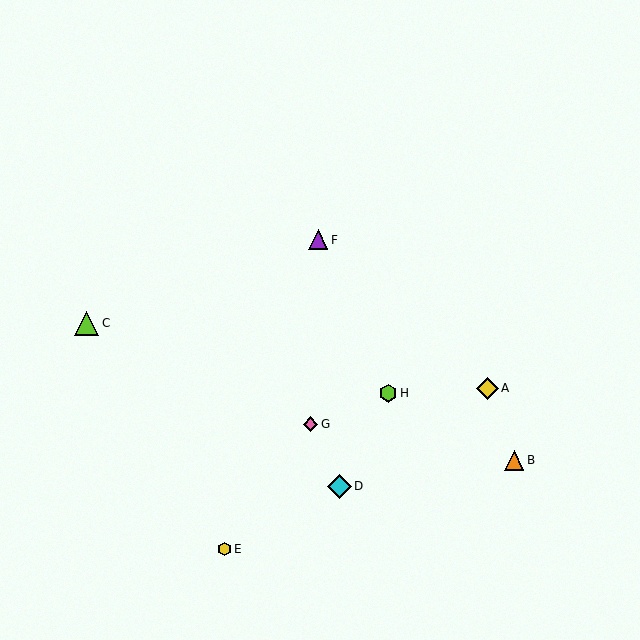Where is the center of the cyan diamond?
The center of the cyan diamond is at (339, 486).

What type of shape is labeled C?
Shape C is a lime triangle.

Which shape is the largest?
The lime triangle (labeled C) is the largest.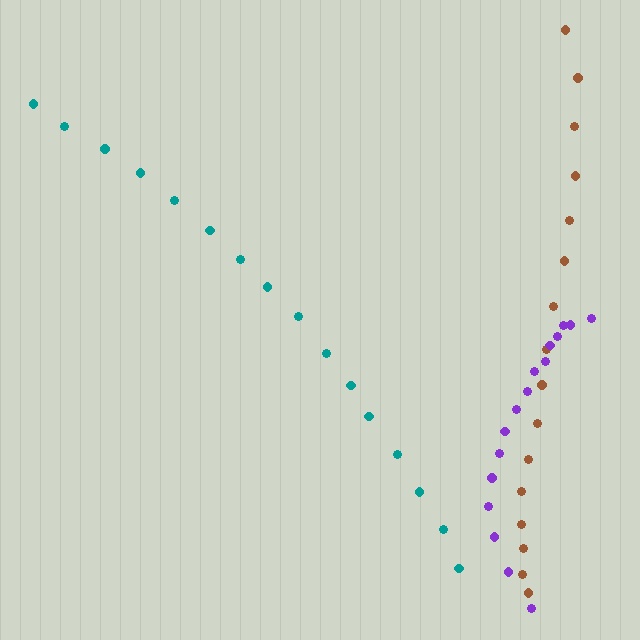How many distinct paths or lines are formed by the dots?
There are 3 distinct paths.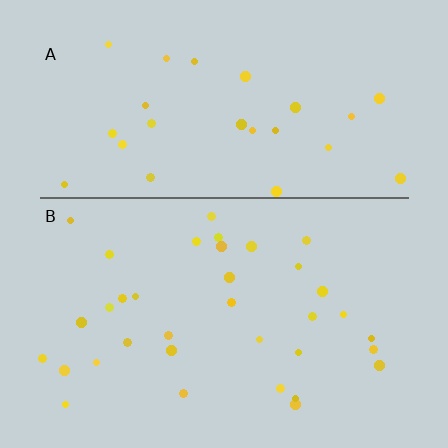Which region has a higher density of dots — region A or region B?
B (the bottom).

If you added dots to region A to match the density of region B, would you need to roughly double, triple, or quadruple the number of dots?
Approximately double.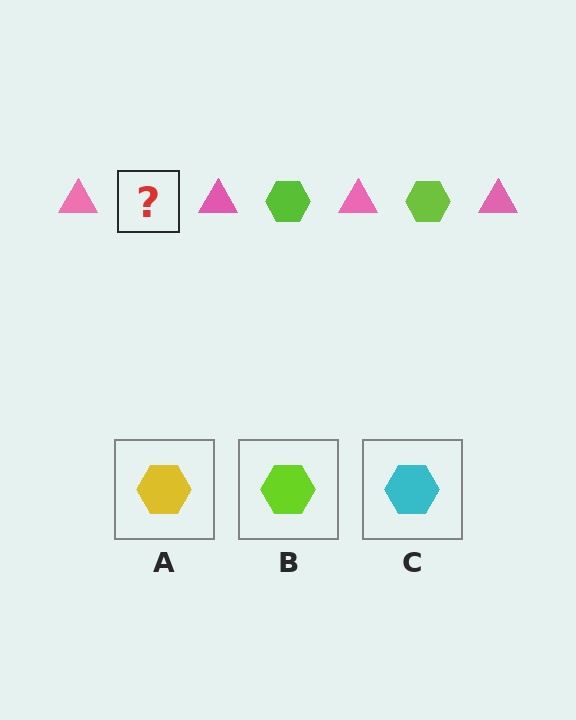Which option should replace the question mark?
Option B.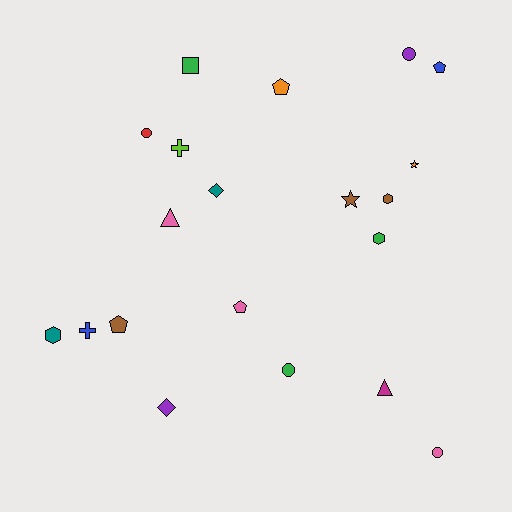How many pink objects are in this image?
There are 3 pink objects.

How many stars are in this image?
There are 2 stars.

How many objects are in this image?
There are 20 objects.